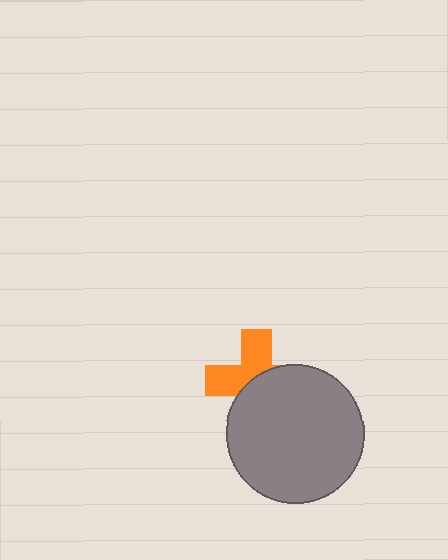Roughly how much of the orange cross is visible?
About half of it is visible (roughly 47%).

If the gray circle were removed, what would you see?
You would see the complete orange cross.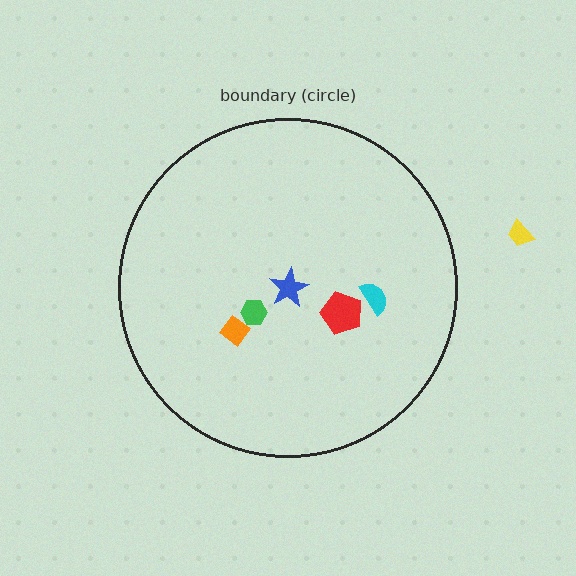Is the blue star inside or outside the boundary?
Inside.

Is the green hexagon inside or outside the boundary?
Inside.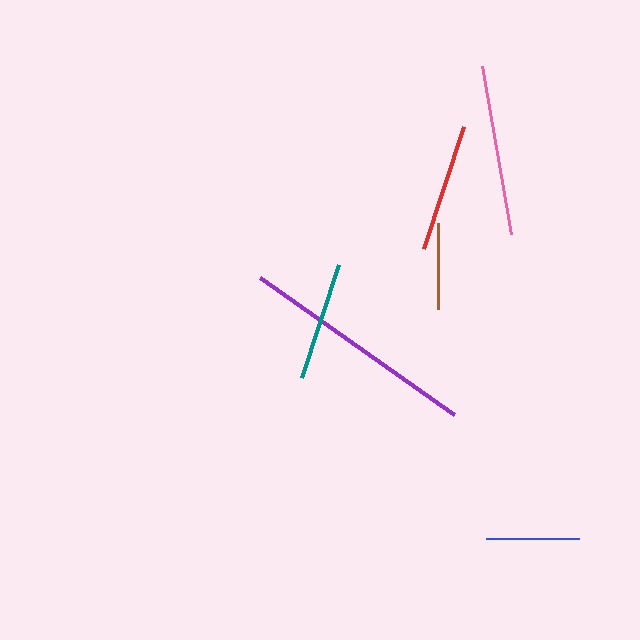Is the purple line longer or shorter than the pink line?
The purple line is longer than the pink line.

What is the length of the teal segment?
The teal segment is approximately 119 pixels long.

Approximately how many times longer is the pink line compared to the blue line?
The pink line is approximately 1.8 times the length of the blue line.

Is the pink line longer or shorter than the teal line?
The pink line is longer than the teal line.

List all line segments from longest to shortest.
From longest to shortest: purple, pink, red, teal, blue, brown.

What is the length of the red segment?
The red segment is approximately 129 pixels long.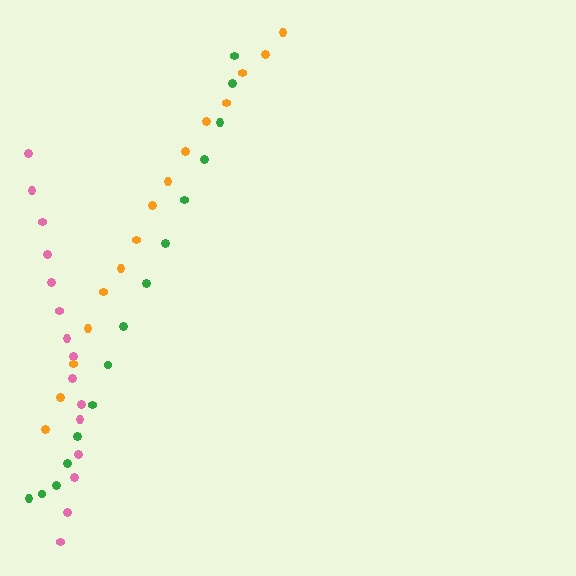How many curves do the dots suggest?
There are 3 distinct paths.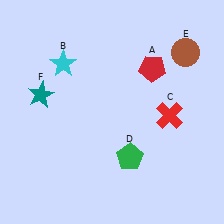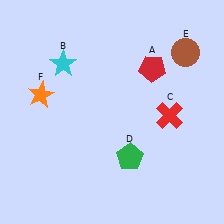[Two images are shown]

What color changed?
The star (F) changed from teal in Image 1 to orange in Image 2.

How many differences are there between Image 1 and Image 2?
There is 1 difference between the two images.